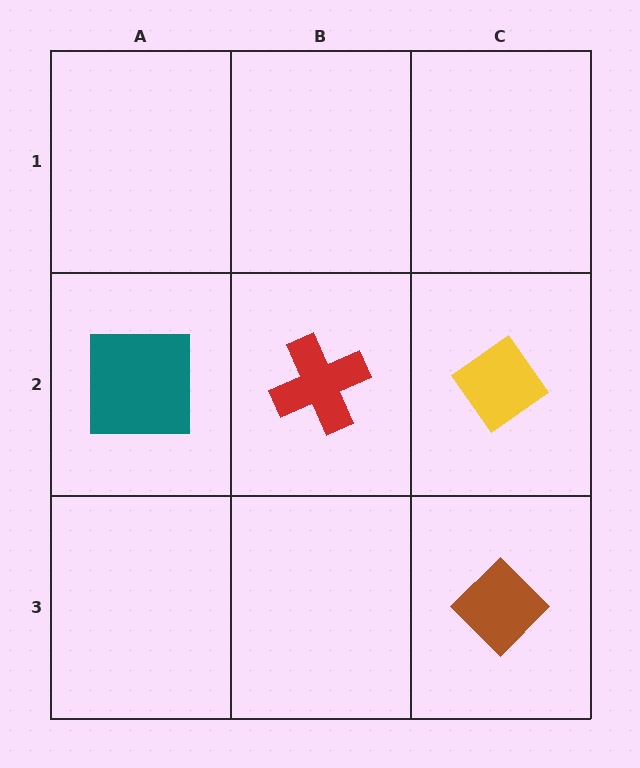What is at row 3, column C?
A brown diamond.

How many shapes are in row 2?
3 shapes.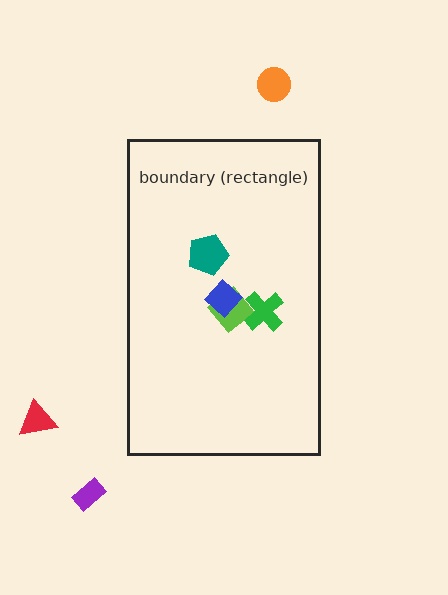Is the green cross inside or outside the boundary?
Inside.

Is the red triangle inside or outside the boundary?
Outside.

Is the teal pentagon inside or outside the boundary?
Inside.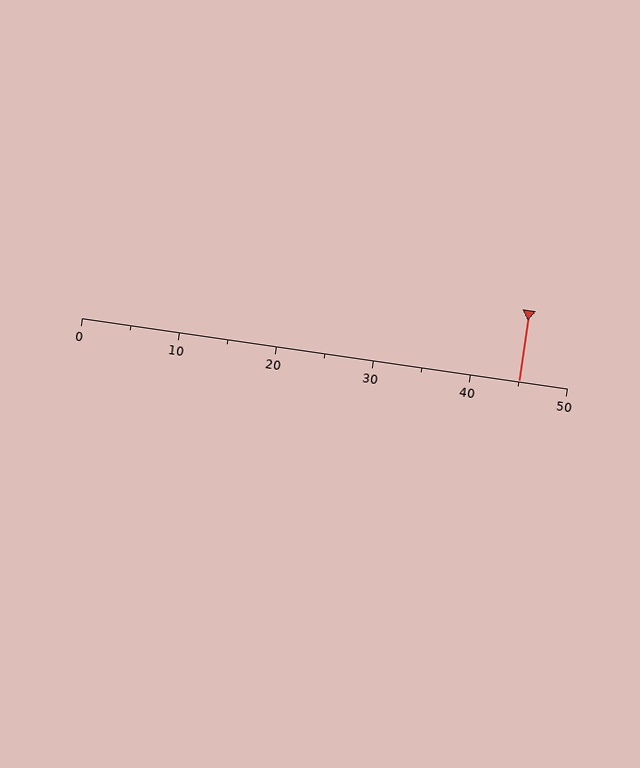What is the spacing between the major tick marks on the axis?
The major ticks are spaced 10 apart.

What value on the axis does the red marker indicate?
The marker indicates approximately 45.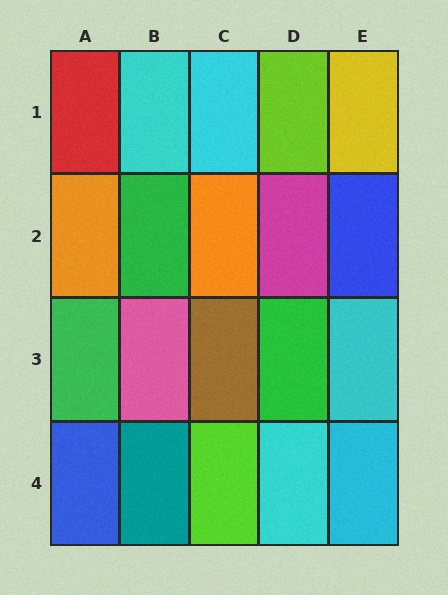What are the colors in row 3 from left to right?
Green, pink, brown, green, cyan.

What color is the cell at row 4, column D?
Cyan.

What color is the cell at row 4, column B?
Teal.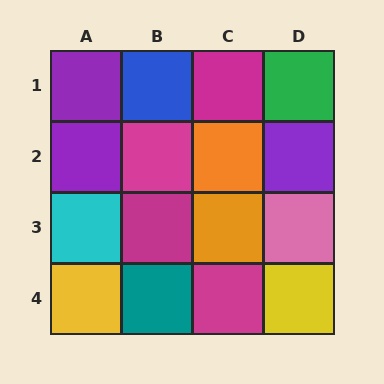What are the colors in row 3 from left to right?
Cyan, magenta, orange, pink.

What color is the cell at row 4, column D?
Yellow.